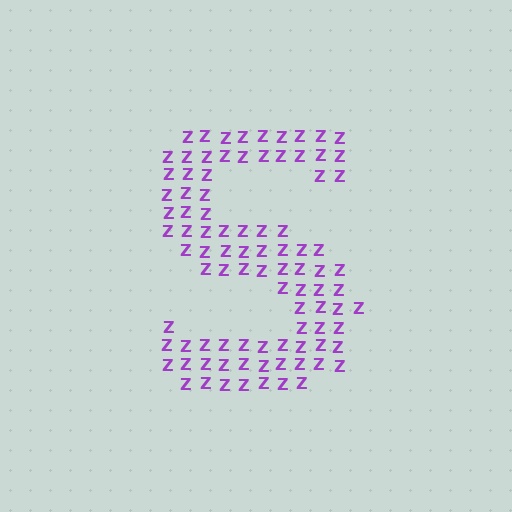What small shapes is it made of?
It is made of small letter Z's.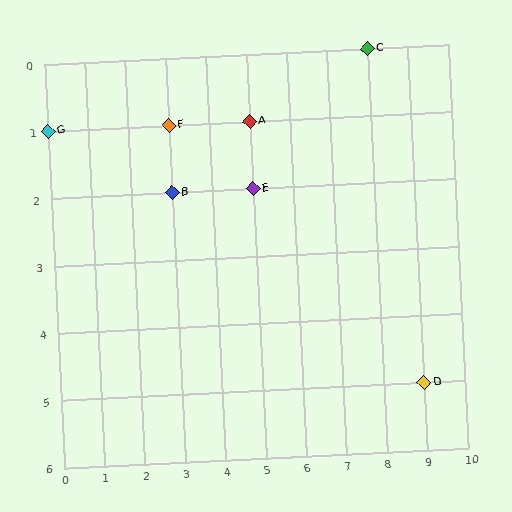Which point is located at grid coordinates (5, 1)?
Point A is at (5, 1).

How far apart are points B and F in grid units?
Points B and F are 1 row apart.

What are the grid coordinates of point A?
Point A is at grid coordinates (5, 1).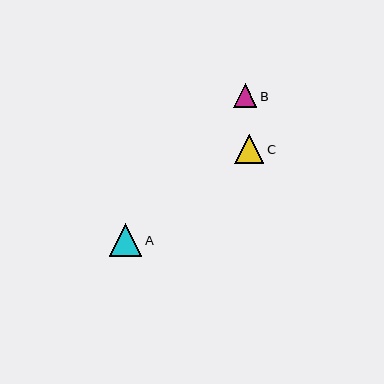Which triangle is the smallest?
Triangle B is the smallest with a size of approximately 24 pixels.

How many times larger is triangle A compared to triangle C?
Triangle A is approximately 1.1 times the size of triangle C.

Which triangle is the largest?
Triangle A is the largest with a size of approximately 33 pixels.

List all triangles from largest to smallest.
From largest to smallest: A, C, B.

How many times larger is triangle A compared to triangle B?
Triangle A is approximately 1.4 times the size of triangle B.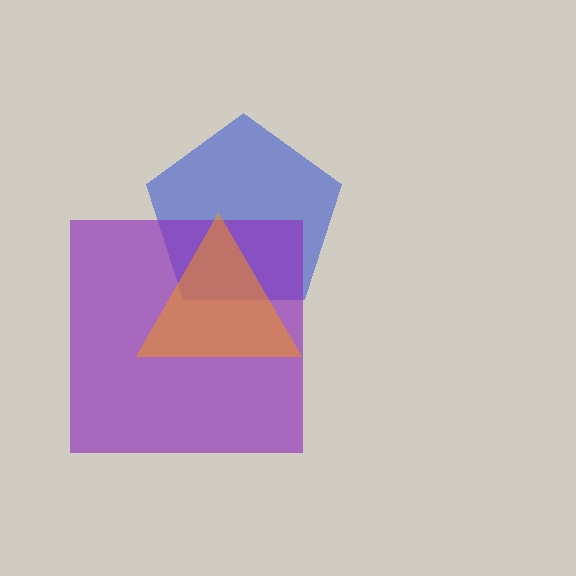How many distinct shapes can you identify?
There are 3 distinct shapes: a blue pentagon, a purple square, an orange triangle.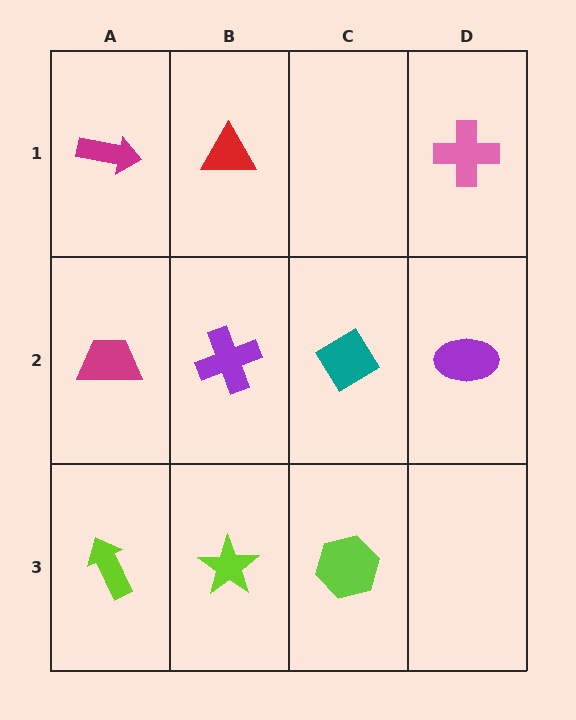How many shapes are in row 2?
4 shapes.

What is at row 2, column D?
A purple ellipse.